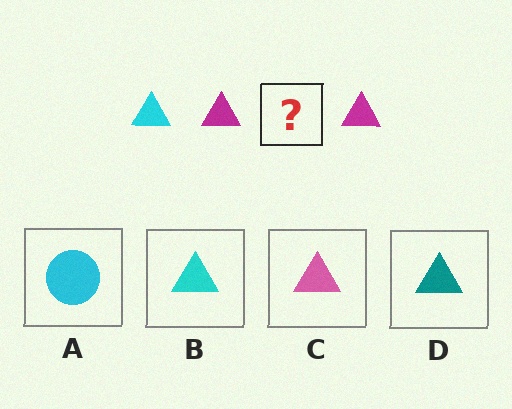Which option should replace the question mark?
Option B.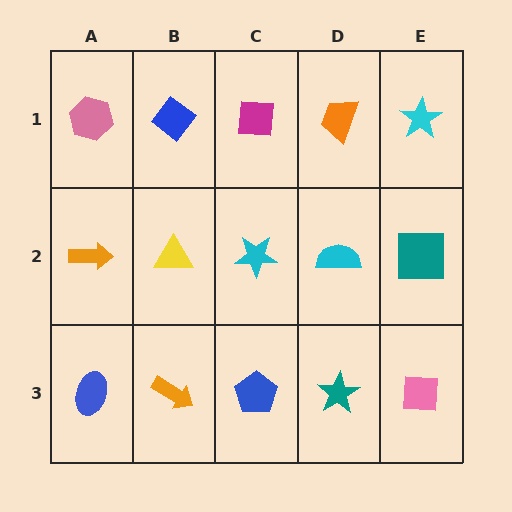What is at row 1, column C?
A magenta square.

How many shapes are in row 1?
5 shapes.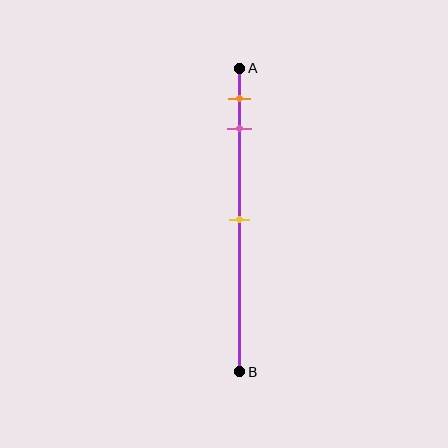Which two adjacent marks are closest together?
The orange and pink marks are the closest adjacent pair.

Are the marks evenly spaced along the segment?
No, the marks are not evenly spaced.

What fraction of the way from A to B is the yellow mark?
The yellow mark is approximately 50% (0.5) of the way from A to B.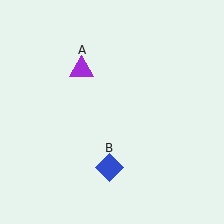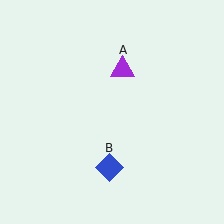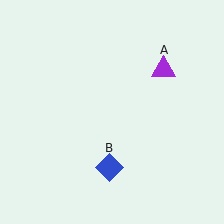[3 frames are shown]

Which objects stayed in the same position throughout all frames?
Blue diamond (object B) remained stationary.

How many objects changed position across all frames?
1 object changed position: purple triangle (object A).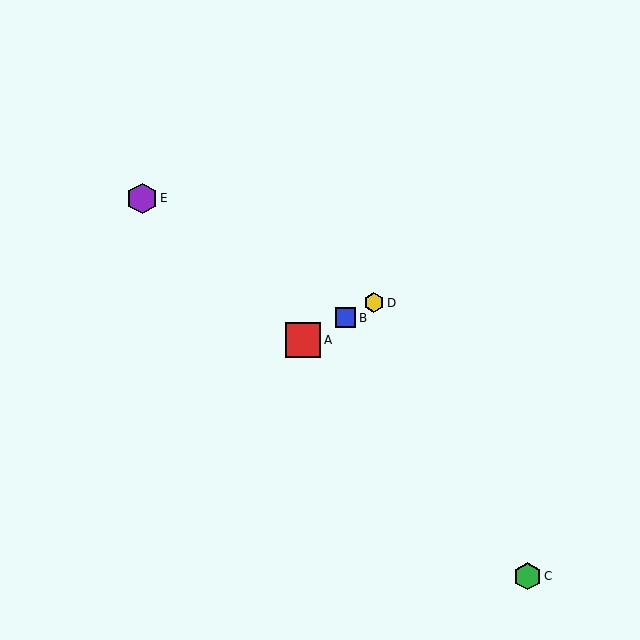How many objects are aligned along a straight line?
3 objects (A, B, D) are aligned along a straight line.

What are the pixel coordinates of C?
Object C is at (527, 576).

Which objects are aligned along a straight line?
Objects A, B, D are aligned along a straight line.